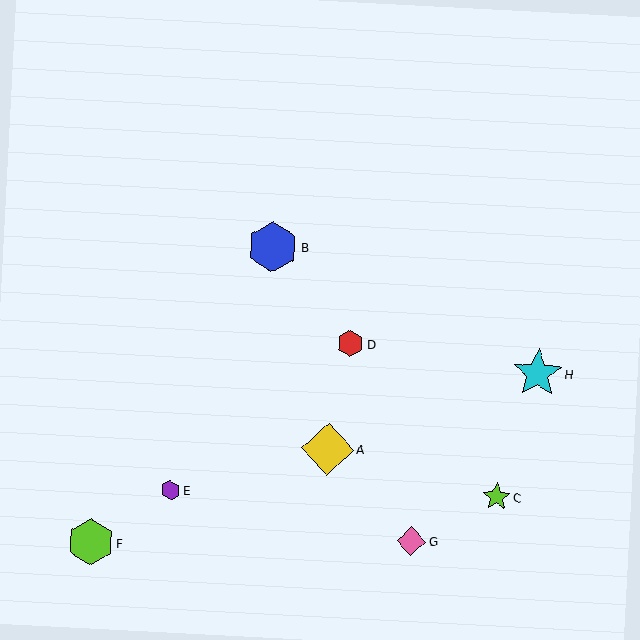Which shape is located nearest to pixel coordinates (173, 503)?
The purple hexagon (labeled E) at (170, 490) is nearest to that location.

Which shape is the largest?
The yellow diamond (labeled A) is the largest.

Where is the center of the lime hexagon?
The center of the lime hexagon is at (91, 542).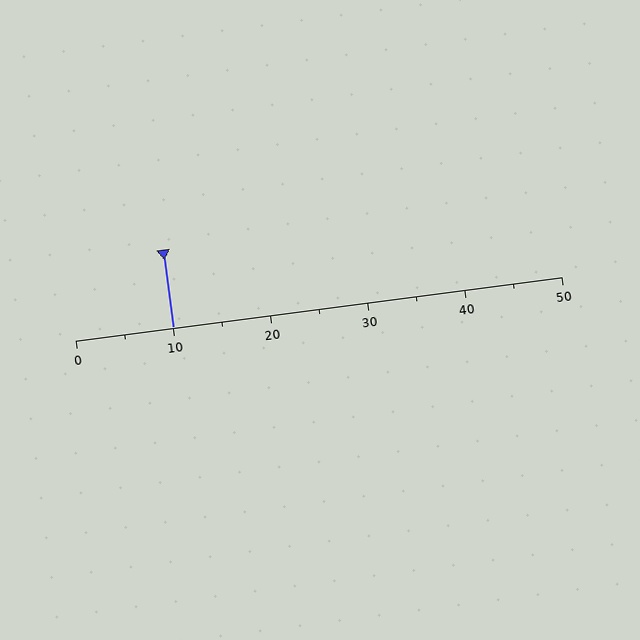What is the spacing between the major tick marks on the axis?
The major ticks are spaced 10 apart.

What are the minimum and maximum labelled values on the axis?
The axis runs from 0 to 50.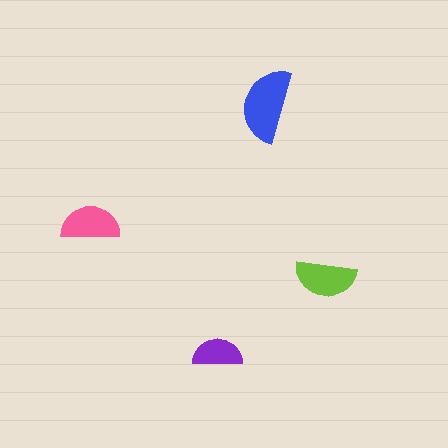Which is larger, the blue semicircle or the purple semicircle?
The blue one.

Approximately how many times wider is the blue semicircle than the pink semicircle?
About 1.5 times wider.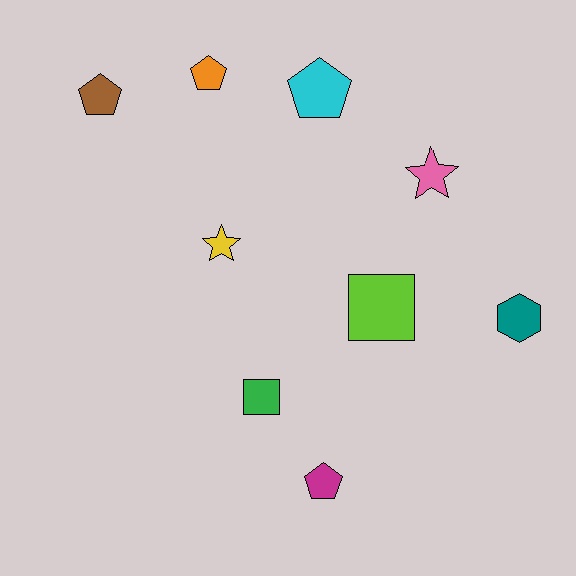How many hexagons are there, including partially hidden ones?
There is 1 hexagon.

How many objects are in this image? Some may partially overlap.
There are 9 objects.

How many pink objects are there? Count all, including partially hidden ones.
There is 1 pink object.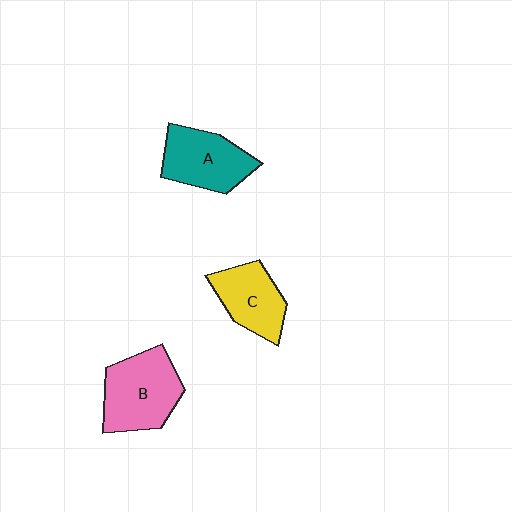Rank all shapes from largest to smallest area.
From largest to smallest: B (pink), A (teal), C (yellow).